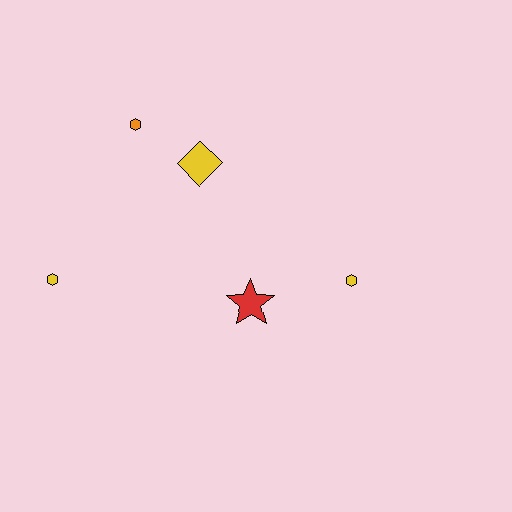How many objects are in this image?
There are 5 objects.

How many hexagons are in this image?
There are 3 hexagons.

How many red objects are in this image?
There is 1 red object.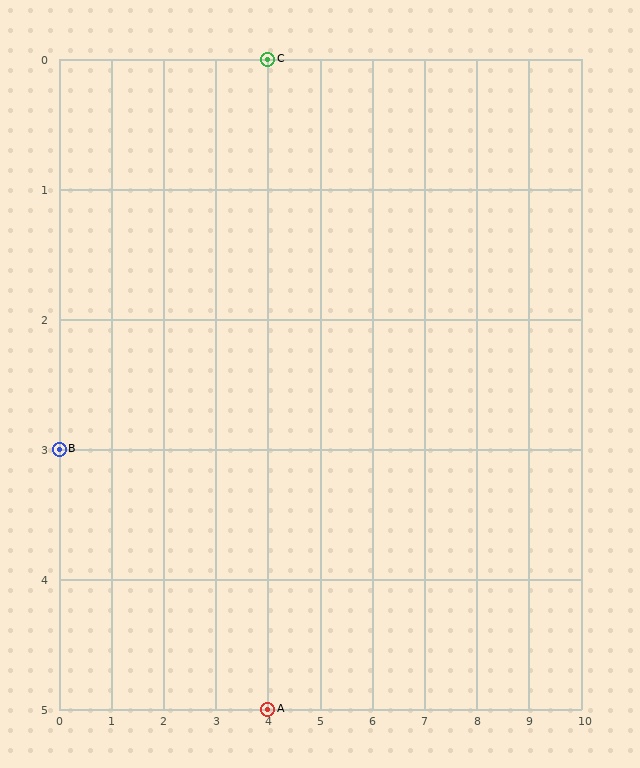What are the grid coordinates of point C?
Point C is at grid coordinates (4, 0).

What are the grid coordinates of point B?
Point B is at grid coordinates (0, 3).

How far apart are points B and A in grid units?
Points B and A are 4 columns and 2 rows apart (about 4.5 grid units diagonally).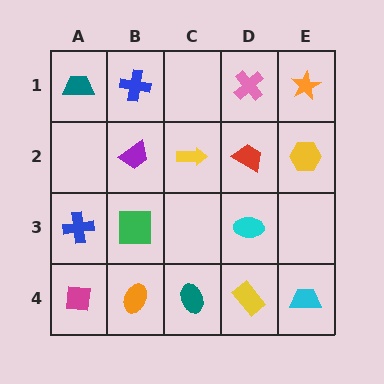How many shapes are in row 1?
4 shapes.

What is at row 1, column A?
A teal trapezoid.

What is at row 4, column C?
A teal ellipse.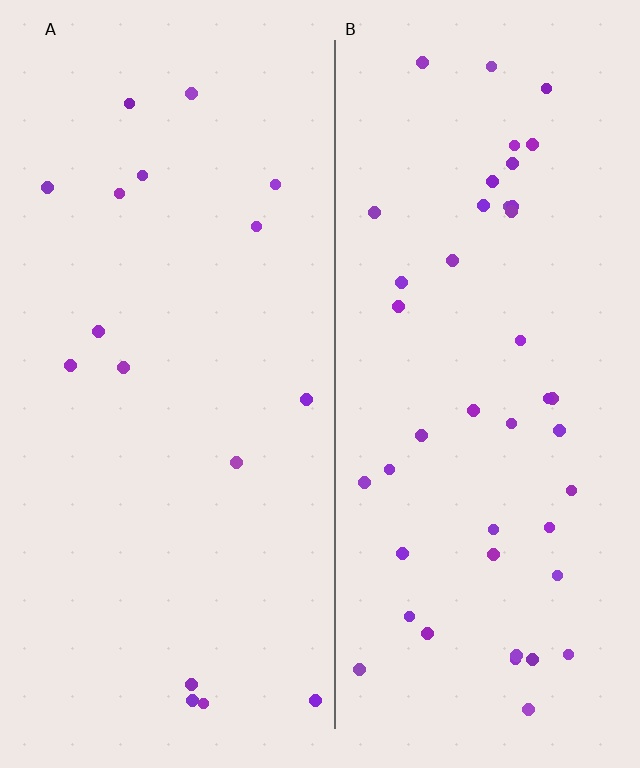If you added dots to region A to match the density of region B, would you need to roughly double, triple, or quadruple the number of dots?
Approximately triple.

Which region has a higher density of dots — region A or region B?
B (the right).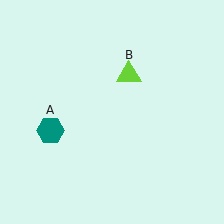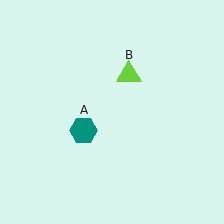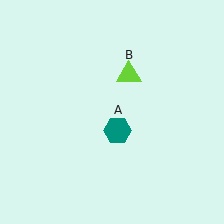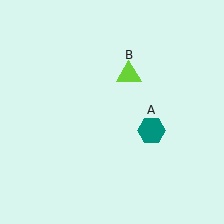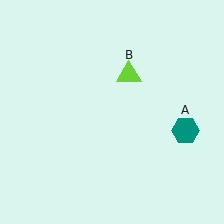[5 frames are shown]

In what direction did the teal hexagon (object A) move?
The teal hexagon (object A) moved right.